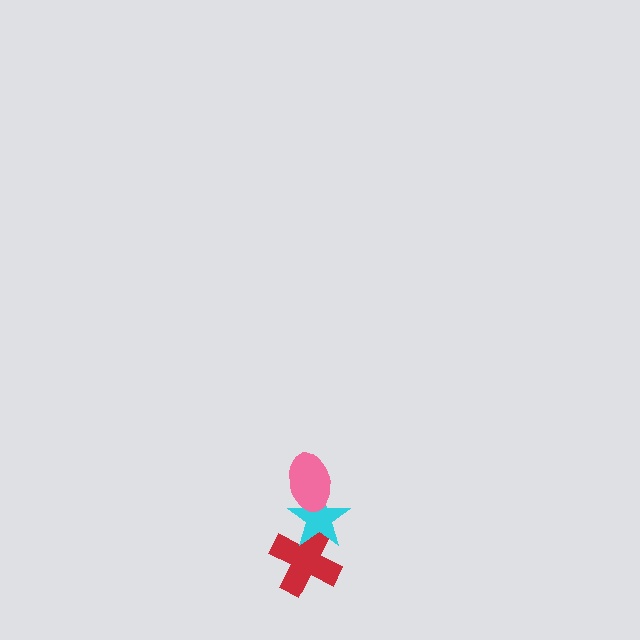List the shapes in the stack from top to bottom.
From top to bottom: the pink ellipse, the cyan star, the red cross.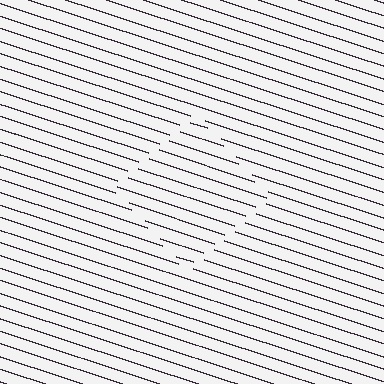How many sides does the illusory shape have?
4 sides — the line-ends trace a square.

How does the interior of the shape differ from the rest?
The interior of the shape contains the same grating, shifted by half a period — the contour is defined by the phase discontinuity where line-ends from the inner and outer gratings abut.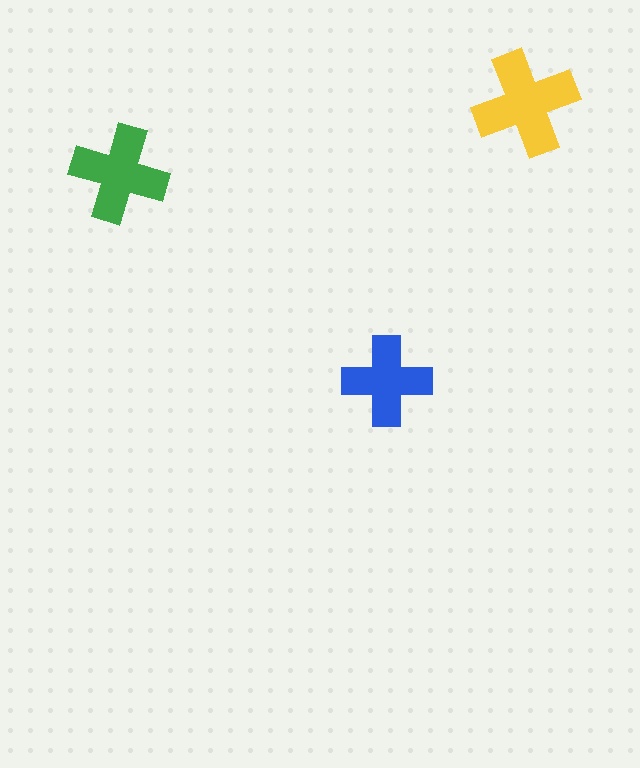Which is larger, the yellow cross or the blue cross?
The yellow one.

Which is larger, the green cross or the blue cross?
The green one.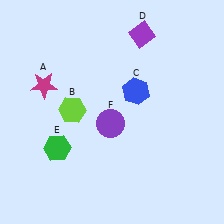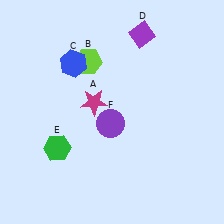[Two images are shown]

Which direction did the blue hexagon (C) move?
The blue hexagon (C) moved left.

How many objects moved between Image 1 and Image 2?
3 objects moved between the two images.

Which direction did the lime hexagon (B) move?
The lime hexagon (B) moved up.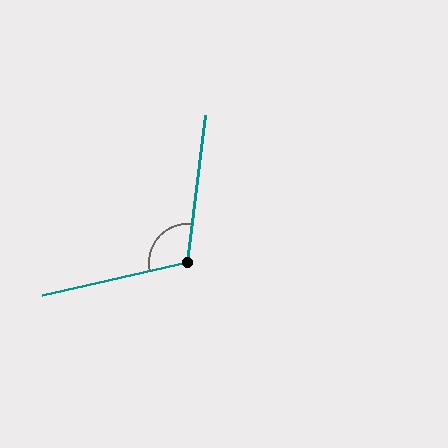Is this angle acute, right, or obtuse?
It is obtuse.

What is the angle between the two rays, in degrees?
Approximately 110 degrees.